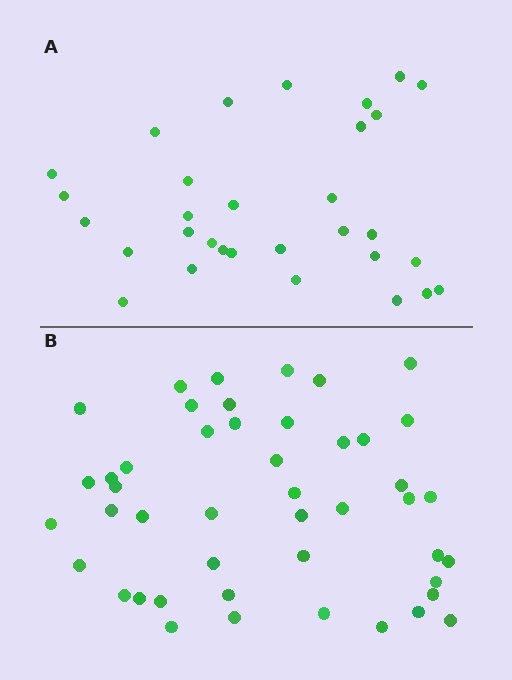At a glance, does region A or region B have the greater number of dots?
Region B (the bottom region) has more dots.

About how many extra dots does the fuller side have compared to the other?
Region B has approximately 15 more dots than region A.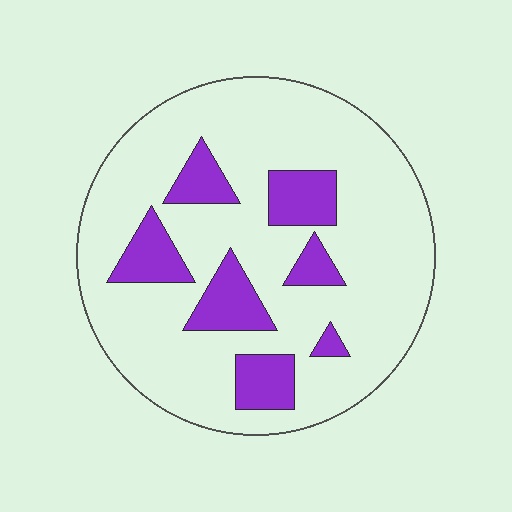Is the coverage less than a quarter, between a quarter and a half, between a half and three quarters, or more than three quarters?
Less than a quarter.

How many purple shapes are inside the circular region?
7.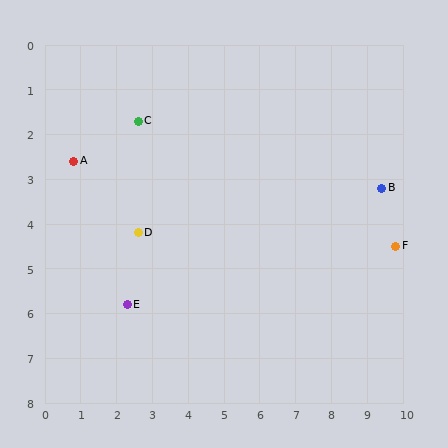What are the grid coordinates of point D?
Point D is at approximately (2.6, 4.2).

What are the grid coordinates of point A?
Point A is at approximately (0.8, 2.6).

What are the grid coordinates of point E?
Point E is at approximately (2.3, 5.8).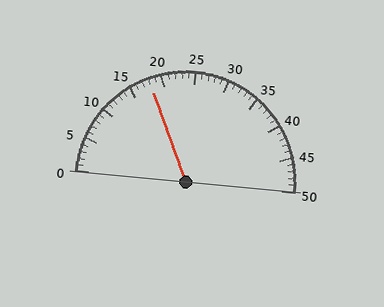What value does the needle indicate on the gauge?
The needle indicates approximately 18.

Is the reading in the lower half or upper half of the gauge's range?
The reading is in the lower half of the range (0 to 50).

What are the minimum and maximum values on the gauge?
The gauge ranges from 0 to 50.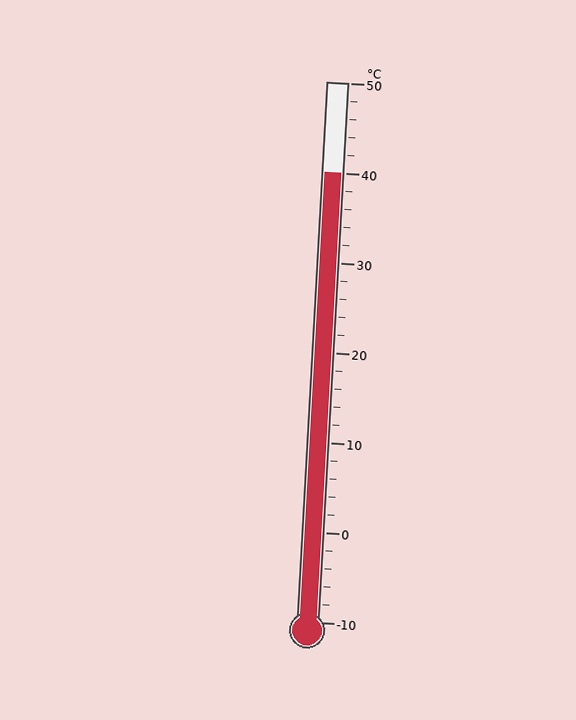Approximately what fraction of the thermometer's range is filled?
The thermometer is filled to approximately 85% of its range.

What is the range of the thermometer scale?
The thermometer scale ranges from -10°C to 50°C.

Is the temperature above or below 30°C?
The temperature is above 30°C.